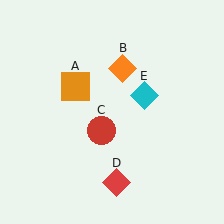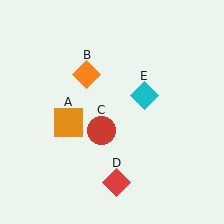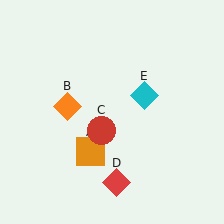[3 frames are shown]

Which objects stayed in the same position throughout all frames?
Red circle (object C) and red diamond (object D) and cyan diamond (object E) remained stationary.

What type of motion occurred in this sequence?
The orange square (object A), orange diamond (object B) rotated counterclockwise around the center of the scene.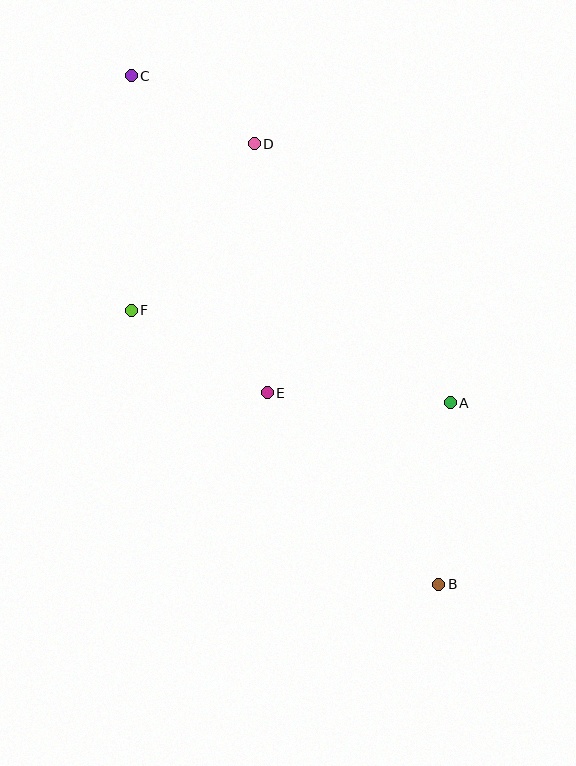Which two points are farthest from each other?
Points B and C are farthest from each other.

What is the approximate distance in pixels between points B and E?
The distance between B and E is approximately 257 pixels.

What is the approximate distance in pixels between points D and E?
The distance between D and E is approximately 249 pixels.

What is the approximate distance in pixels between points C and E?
The distance between C and E is approximately 345 pixels.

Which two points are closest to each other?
Points C and D are closest to each other.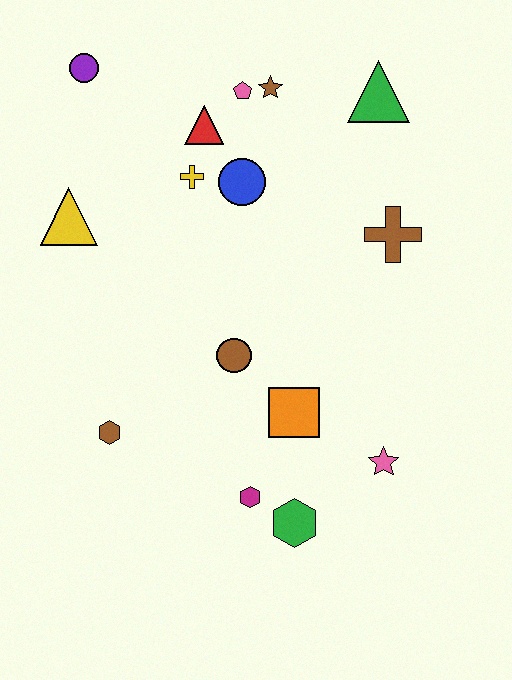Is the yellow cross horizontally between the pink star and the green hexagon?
No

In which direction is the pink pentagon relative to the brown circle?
The pink pentagon is above the brown circle.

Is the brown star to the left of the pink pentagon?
No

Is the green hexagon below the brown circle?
Yes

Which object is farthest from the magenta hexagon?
The purple circle is farthest from the magenta hexagon.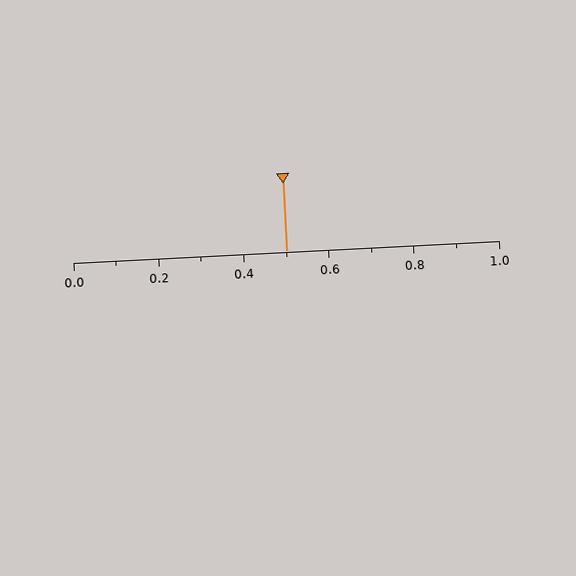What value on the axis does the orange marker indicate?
The marker indicates approximately 0.5.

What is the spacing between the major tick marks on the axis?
The major ticks are spaced 0.2 apart.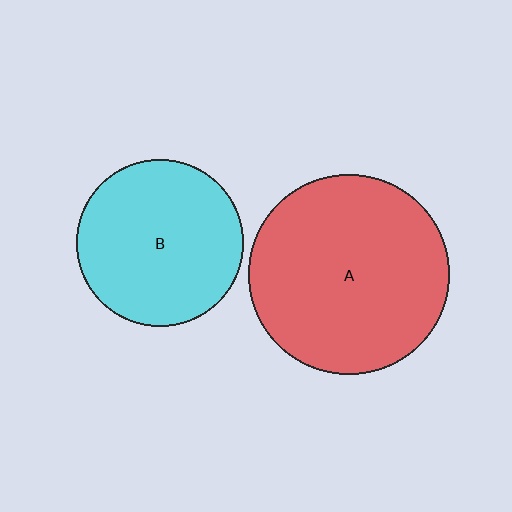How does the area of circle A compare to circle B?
Approximately 1.4 times.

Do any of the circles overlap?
No, none of the circles overlap.